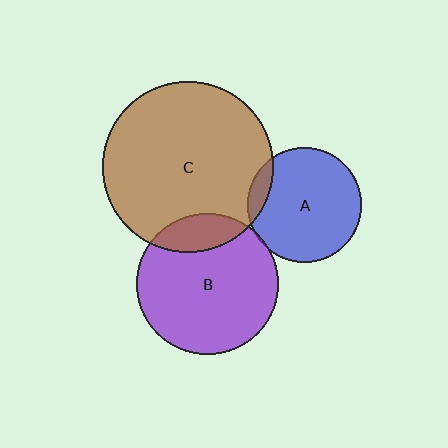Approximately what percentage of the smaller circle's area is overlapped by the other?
Approximately 10%.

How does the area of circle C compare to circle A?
Approximately 2.2 times.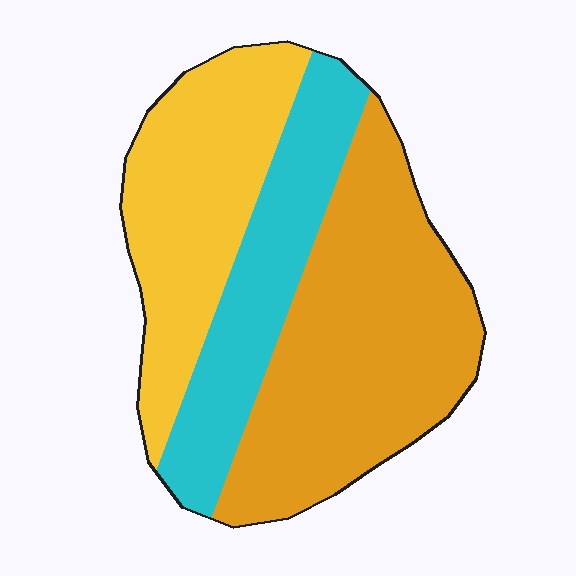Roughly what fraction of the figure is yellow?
Yellow covers 30% of the figure.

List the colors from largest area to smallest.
From largest to smallest: orange, yellow, cyan.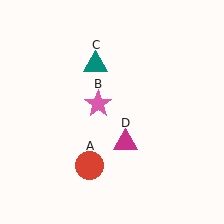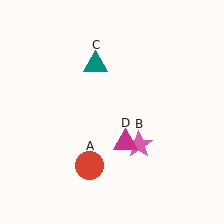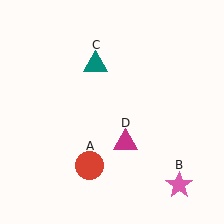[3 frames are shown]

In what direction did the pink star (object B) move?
The pink star (object B) moved down and to the right.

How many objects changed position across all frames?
1 object changed position: pink star (object B).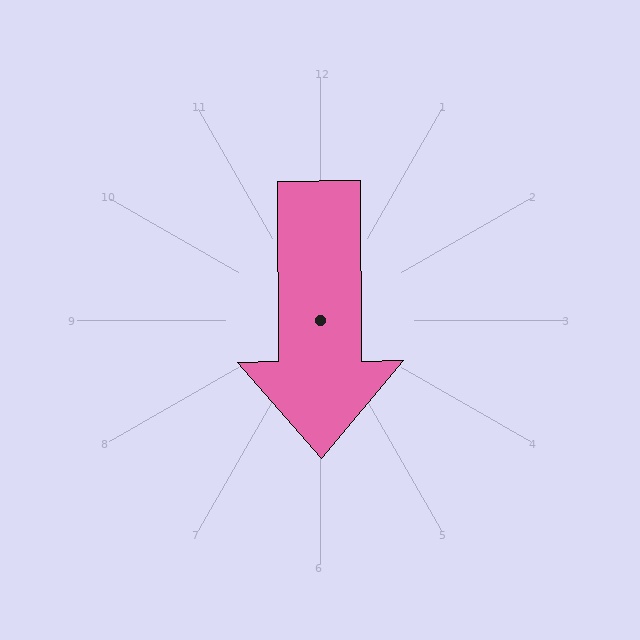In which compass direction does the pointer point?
South.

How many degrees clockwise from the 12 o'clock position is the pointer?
Approximately 179 degrees.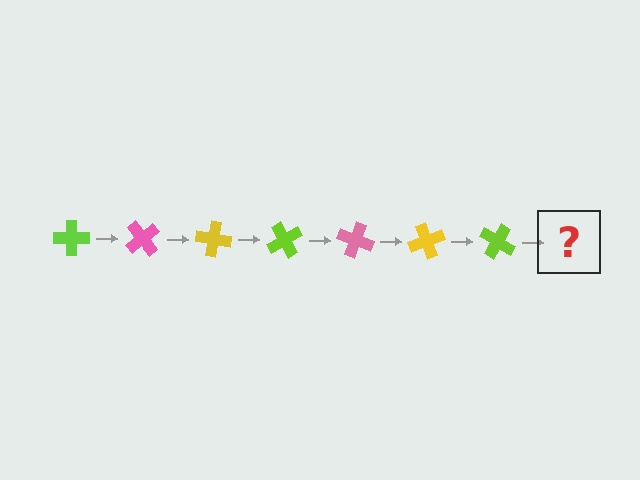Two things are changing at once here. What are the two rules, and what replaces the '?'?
The two rules are that it rotates 50 degrees each step and the color cycles through lime, pink, and yellow. The '?' should be a pink cross, rotated 350 degrees from the start.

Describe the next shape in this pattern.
It should be a pink cross, rotated 350 degrees from the start.